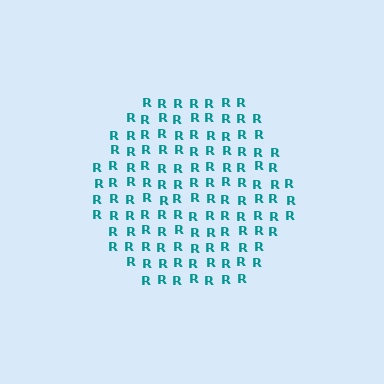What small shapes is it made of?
It is made of small letter R's.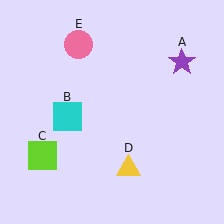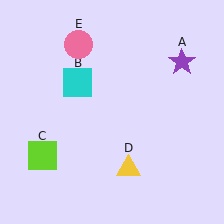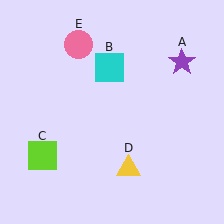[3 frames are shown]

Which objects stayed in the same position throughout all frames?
Purple star (object A) and lime square (object C) and yellow triangle (object D) and pink circle (object E) remained stationary.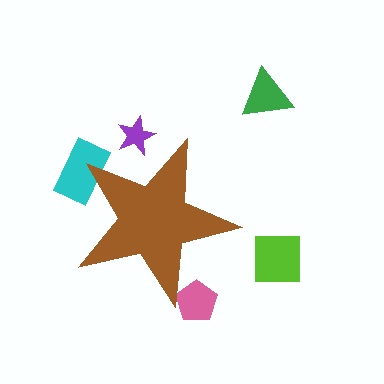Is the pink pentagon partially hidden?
Yes, the pink pentagon is partially hidden behind the brown star.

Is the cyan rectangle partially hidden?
Yes, the cyan rectangle is partially hidden behind the brown star.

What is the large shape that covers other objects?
A brown star.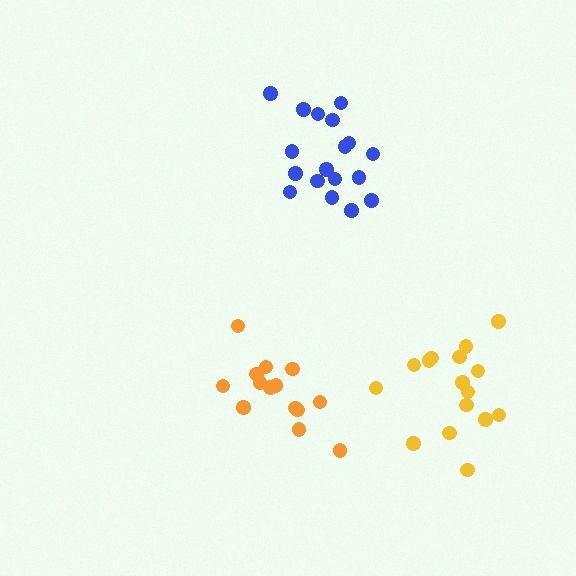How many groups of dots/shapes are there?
There are 3 groups.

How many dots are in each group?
Group 1: 18 dots, Group 2: 14 dots, Group 3: 16 dots (48 total).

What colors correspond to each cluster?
The clusters are colored: blue, orange, yellow.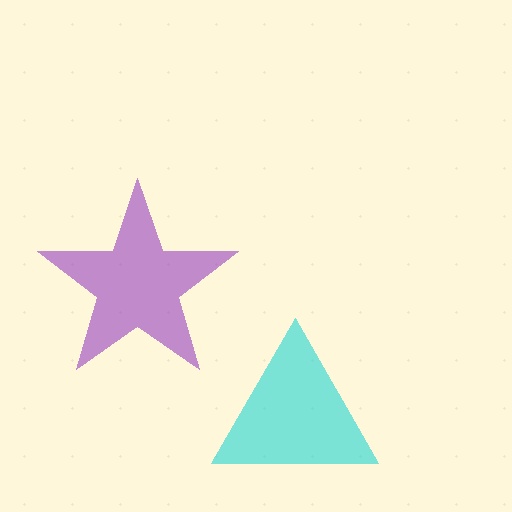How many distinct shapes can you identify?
There are 2 distinct shapes: a purple star, a cyan triangle.